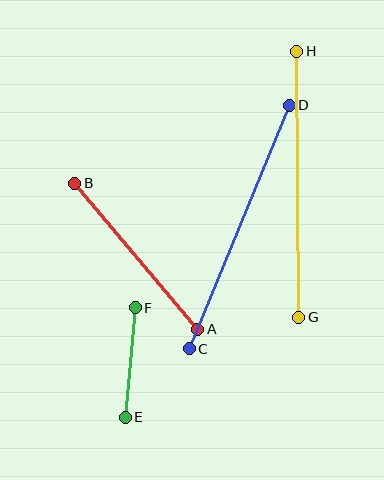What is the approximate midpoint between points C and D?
The midpoint is at approximately (239, 227) pixels.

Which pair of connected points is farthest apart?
Points G and H are farthest apart.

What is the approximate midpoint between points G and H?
The midpoint is at approximately (298, 184) pixels.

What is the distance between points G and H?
The distance is approximately 266 pixels.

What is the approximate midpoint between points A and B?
The midpoint is at approximately (136, 256) pixels.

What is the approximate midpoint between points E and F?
The midpoint is at approximately (130, 363) pixels.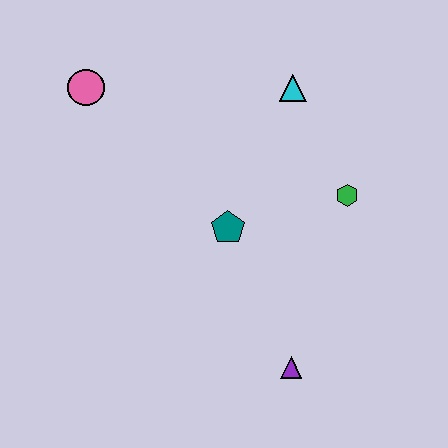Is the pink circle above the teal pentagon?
Yes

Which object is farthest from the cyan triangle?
The purple triangle is farthest from the cyan triangle.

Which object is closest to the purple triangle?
The teal pentagon is closest to the purple triangle.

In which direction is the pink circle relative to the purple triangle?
The pink circle is above the purple triangle.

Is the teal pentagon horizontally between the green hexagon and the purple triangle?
No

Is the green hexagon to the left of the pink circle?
No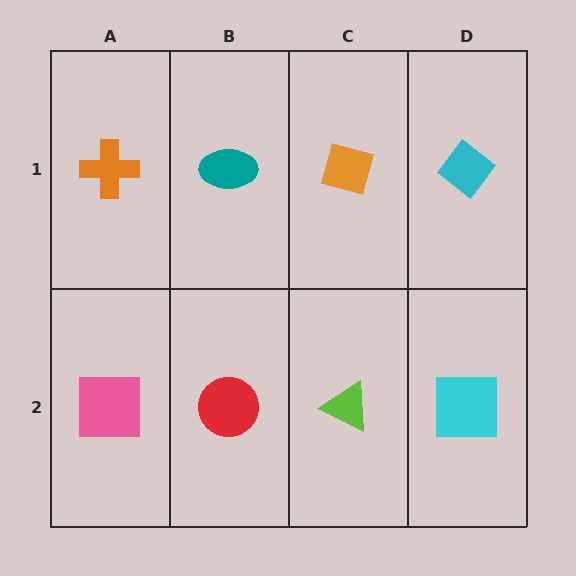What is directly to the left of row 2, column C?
A red circle.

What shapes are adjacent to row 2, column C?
An orange diamond (row 1, column C), a red circle (row 2, column B), a cyan square (row 2, column D).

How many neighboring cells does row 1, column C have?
3.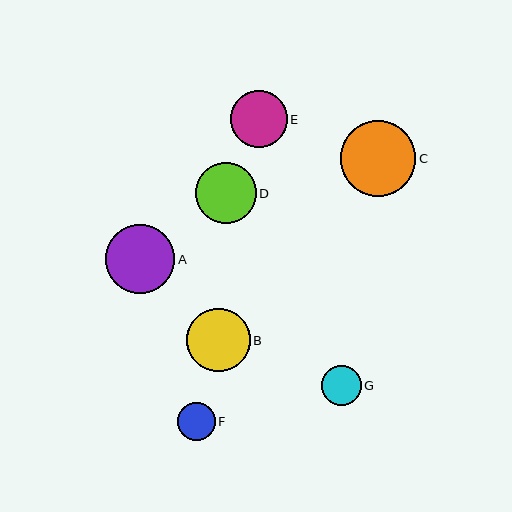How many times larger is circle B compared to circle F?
Circle B is approximately 1.7 times the size of circle F.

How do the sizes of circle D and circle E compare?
Circle D and circle E are approximately the same size.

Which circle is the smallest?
Circle F is the smallest with a size of approximately 38 pixels.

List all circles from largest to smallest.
From largest to smallest: C, A, B, D, E, G, F.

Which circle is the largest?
Circle C is the largest with a size of approximately 76 pixels.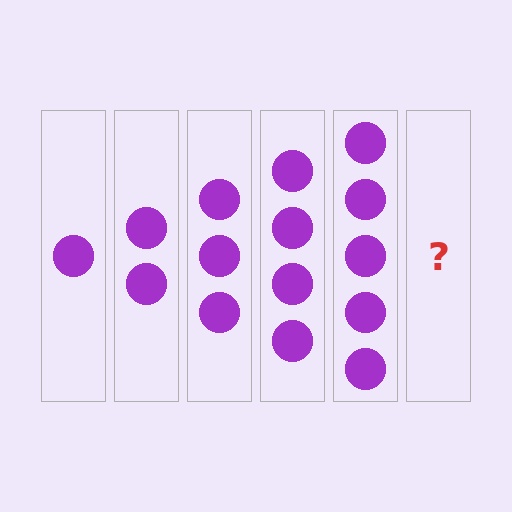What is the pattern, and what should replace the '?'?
The pattern is that each step adds one more circle. The '?' should be 6 circles.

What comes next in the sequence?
The next element should be 6 circles.